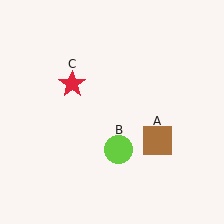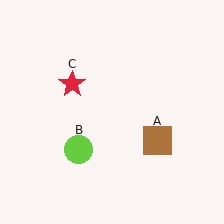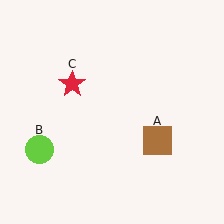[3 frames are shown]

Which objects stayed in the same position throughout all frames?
Brown square (object A) and red star (object C) remained stationary.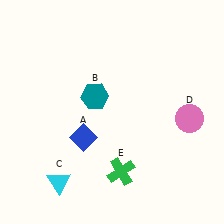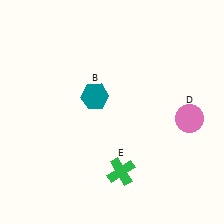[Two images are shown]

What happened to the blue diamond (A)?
The blue diamond (A) was removed in Image 2. It was in the bottom-left area of Image 1.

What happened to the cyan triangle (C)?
The cyan triangle (C) was removed in Image 2. It was in the bottom-left area of Image 1.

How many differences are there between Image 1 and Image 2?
There are 2 differences between the two images.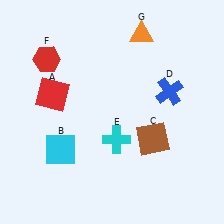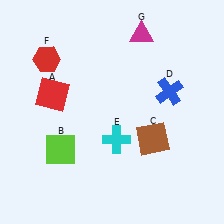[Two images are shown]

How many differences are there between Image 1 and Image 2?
There are 2 differences between the two images.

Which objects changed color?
B changed from cyan to lime. G changed from orange to magenta.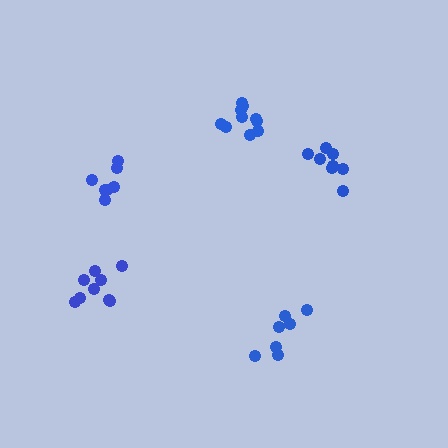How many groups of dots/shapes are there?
There are 5 groups.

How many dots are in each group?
Group 1: 9 dots, Group 2: 7 dots, Group 3: 7 dots, Group 4: 10 dots, Group 5: 8 dots (41 total).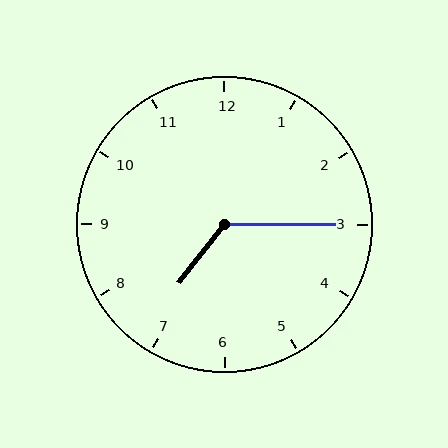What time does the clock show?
7:15.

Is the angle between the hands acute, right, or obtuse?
It is obtuse.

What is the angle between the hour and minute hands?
Approximately 128 degrees.